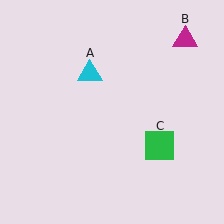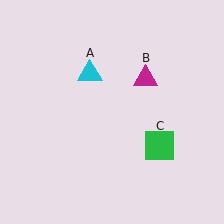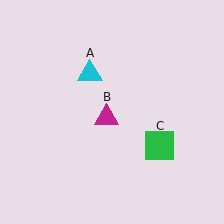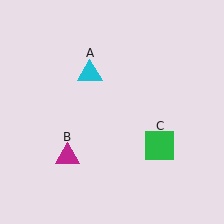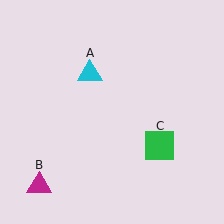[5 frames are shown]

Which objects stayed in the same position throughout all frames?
Cyan triangle (object A) and green square (object C) remained stationary.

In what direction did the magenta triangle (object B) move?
The magenta triangle (object B) moved down and to the left.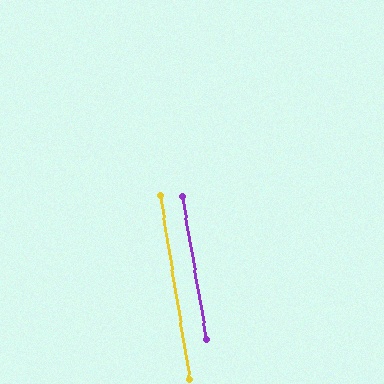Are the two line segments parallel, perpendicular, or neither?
Parallel — their directions differ by only 0.3°.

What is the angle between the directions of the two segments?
Approximately 0 degrees.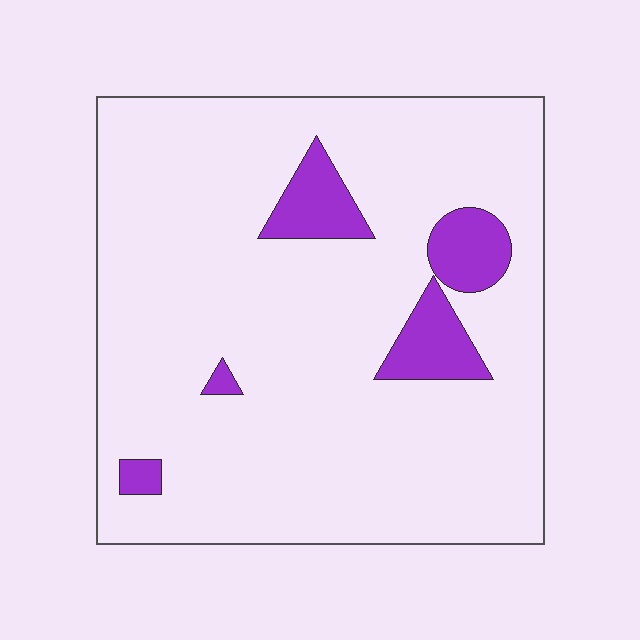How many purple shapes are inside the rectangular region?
5.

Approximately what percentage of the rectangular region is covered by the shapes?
Approximately 10%.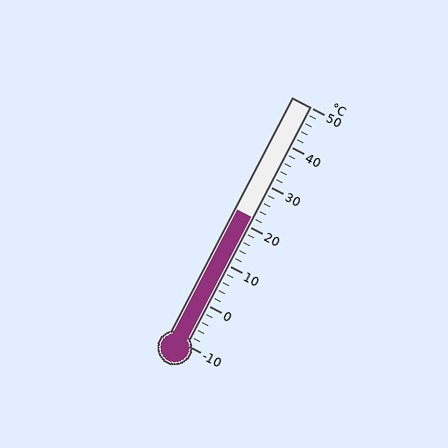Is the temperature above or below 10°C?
The temperature is above 10°C.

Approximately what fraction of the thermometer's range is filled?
The thermometer is filled to approximately 55% of its range.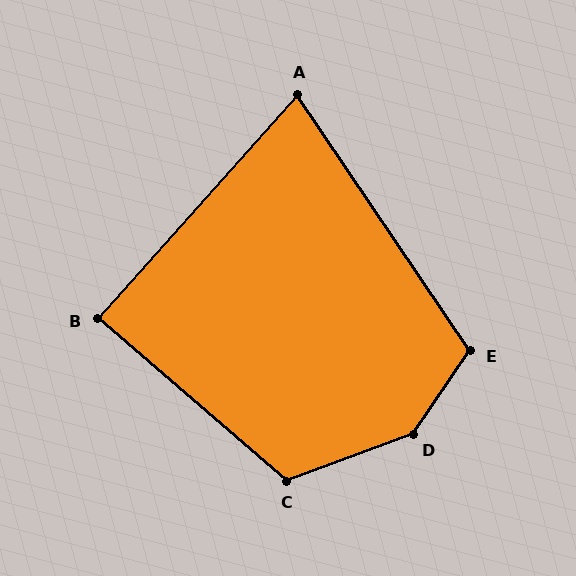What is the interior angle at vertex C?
Approximately 119 degrees (obtuse).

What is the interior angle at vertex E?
Approximately 112 degrees (obtuse).